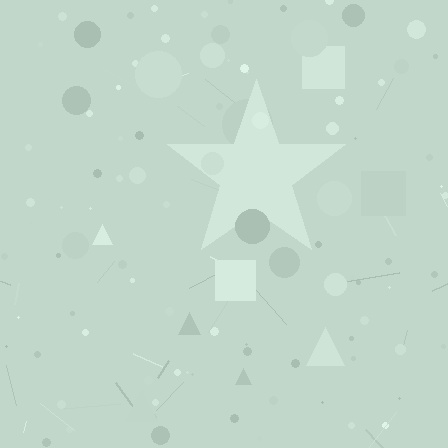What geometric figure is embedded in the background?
A star is embedded in the background.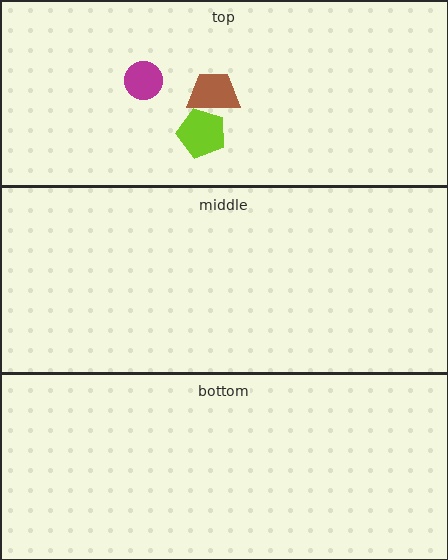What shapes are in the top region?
The magenta circle, the lime pentagon, the brown trapezoid.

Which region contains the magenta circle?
The top region.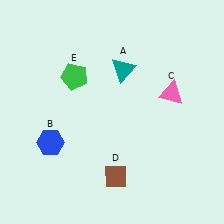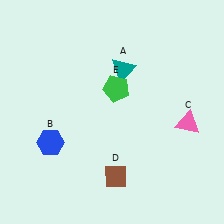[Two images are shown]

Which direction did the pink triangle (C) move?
The pink triangle (C) moved down.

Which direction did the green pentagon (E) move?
The green pentagon (E) moved right.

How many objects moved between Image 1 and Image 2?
2 objects moved between the two images.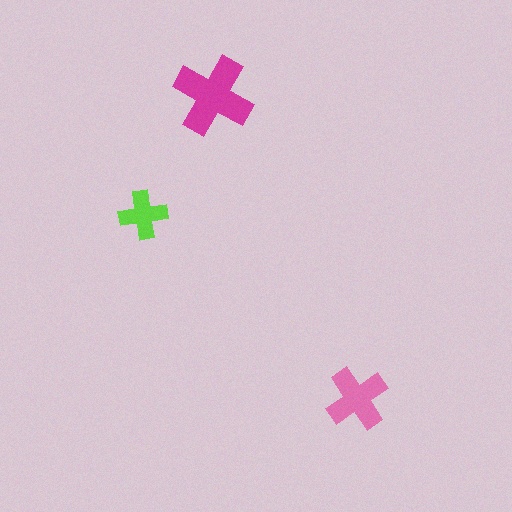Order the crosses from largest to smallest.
the magenta one, the pink one, the lime one.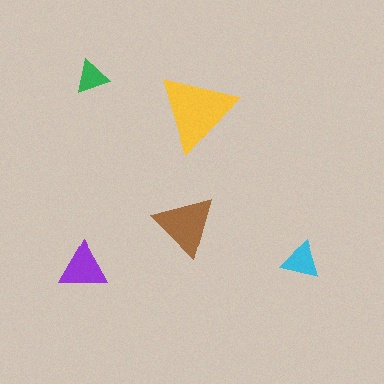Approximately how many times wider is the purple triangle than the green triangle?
About 1.5 times wider.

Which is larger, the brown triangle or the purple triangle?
The brown one.